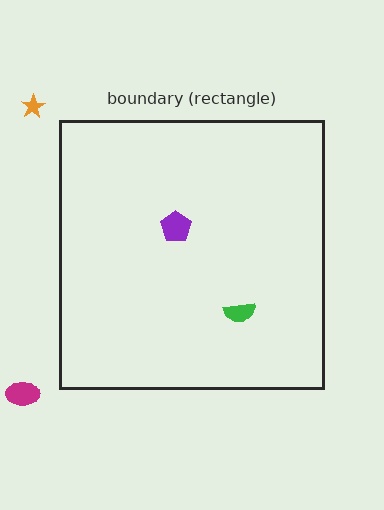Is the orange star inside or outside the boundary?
Outside.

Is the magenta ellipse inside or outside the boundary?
Outside.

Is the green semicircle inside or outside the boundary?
Inside.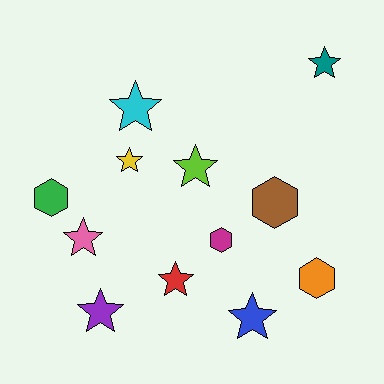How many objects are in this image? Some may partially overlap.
There are 12 objects.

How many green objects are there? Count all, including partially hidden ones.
There is 1 green object.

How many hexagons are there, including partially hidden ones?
There are 4 hexagons.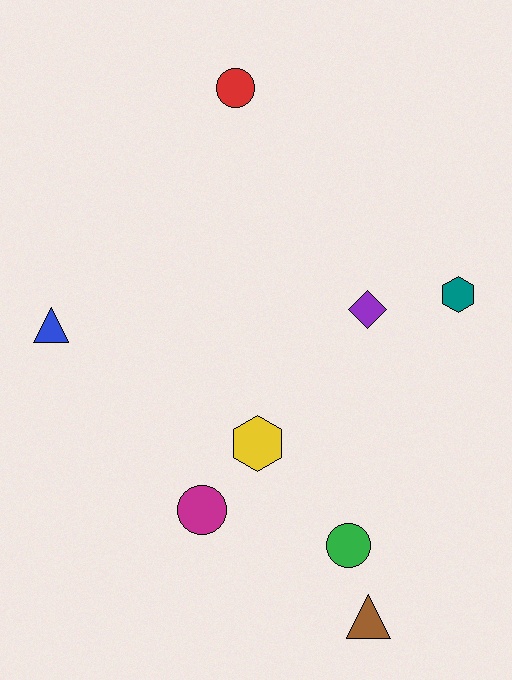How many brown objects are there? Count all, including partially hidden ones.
There is 1 brown object.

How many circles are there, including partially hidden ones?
There are 3 circles.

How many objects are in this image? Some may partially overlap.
There are 8 objects.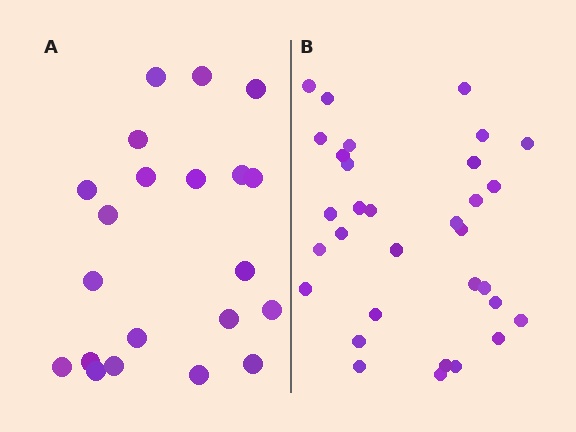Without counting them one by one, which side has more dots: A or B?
Region B (the right region) has more dots.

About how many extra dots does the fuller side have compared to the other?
Region B has roughly 12 or so more dots than region A.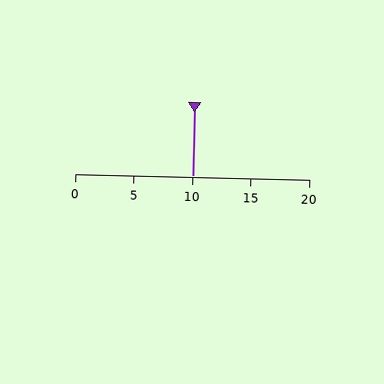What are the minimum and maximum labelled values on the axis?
The axis runs from 0 to 20.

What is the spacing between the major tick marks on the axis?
The major ticks are spaced 5 apart.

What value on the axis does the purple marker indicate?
The marker indicates approximately 10.